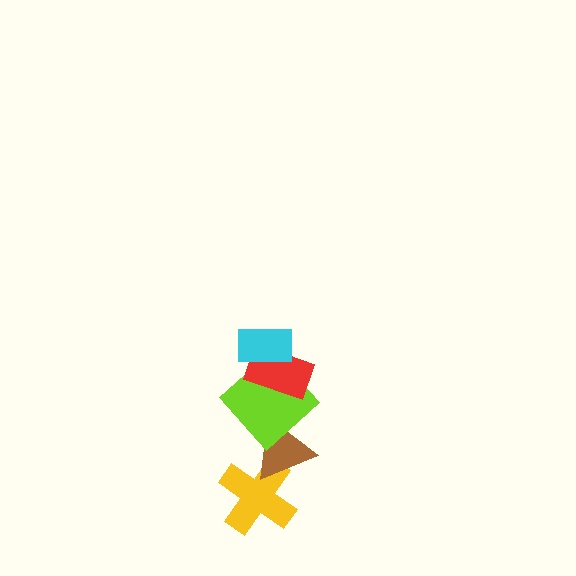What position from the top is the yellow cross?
The yellow cross is 5th from the top.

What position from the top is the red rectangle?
The red rectangle is 2nd from the top.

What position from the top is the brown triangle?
The brown triangle is 4th from the top.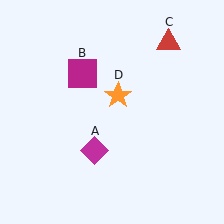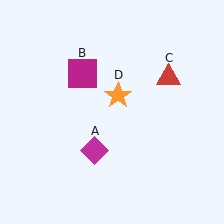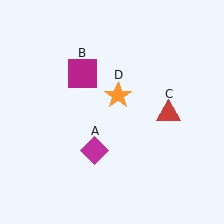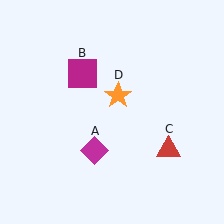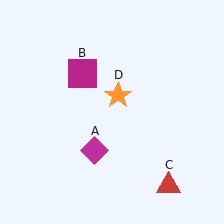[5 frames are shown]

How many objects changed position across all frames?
1 object changed position: red triangle (object C).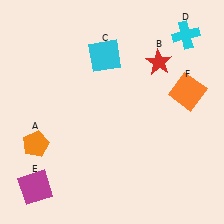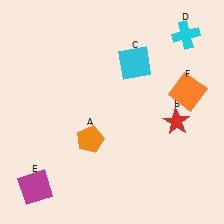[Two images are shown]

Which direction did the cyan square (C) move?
The cyan square (C) moved right.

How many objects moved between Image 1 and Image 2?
3 objects moved between the two images.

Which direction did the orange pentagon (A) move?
The orange pentagon (A) moved right.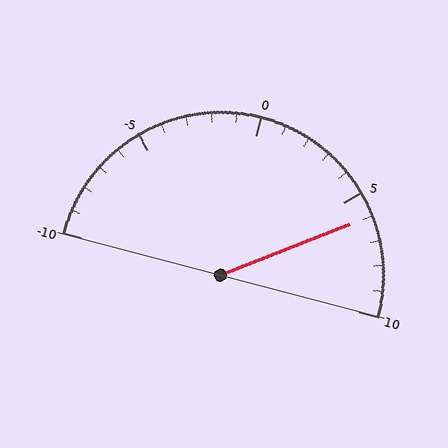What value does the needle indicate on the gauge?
The needle indicates approximately 6.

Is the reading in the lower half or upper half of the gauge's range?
The reading is in the upper half of the range (-10 to 10).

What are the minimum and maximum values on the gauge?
The gauge ranges from -10 to 10.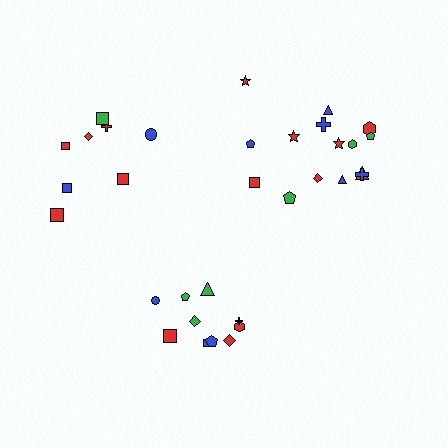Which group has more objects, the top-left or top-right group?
The top-right group.